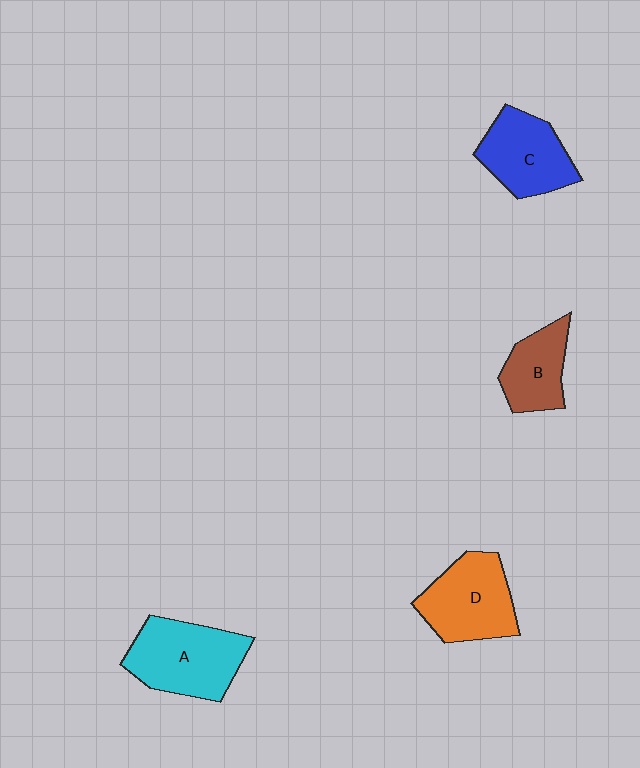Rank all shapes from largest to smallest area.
From largest to smallest: A (cyan), D (orange), C (blue), B (brown).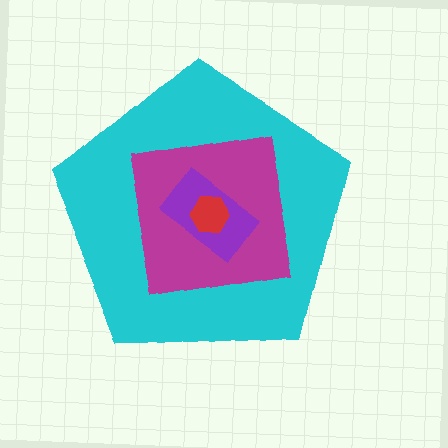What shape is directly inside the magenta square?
The purple rectangle.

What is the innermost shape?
The red hexagon.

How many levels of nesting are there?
4.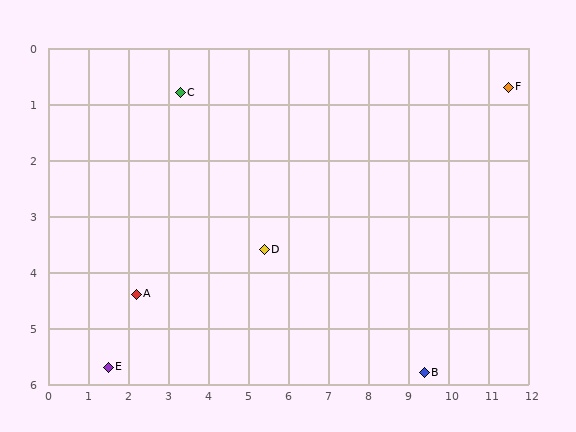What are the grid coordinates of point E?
Point E is at approximately (1.5, 5.7).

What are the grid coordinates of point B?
Point B is at approximately (9.4, 5.8).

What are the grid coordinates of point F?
Point F is at approximately (11.5, 0.7).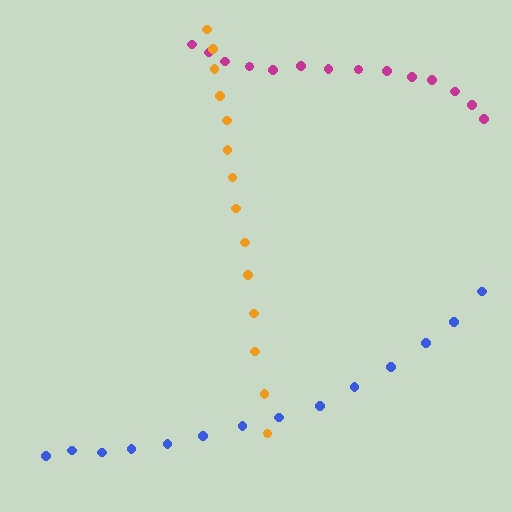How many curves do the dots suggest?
There are 3 distinct paths.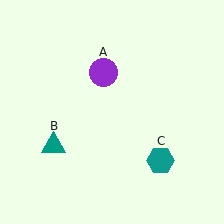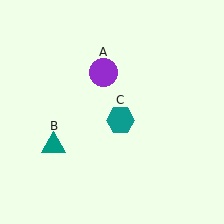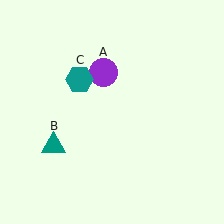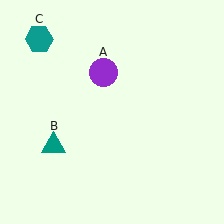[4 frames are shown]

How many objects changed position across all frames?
1 object changed position: teal hexagon (object C).